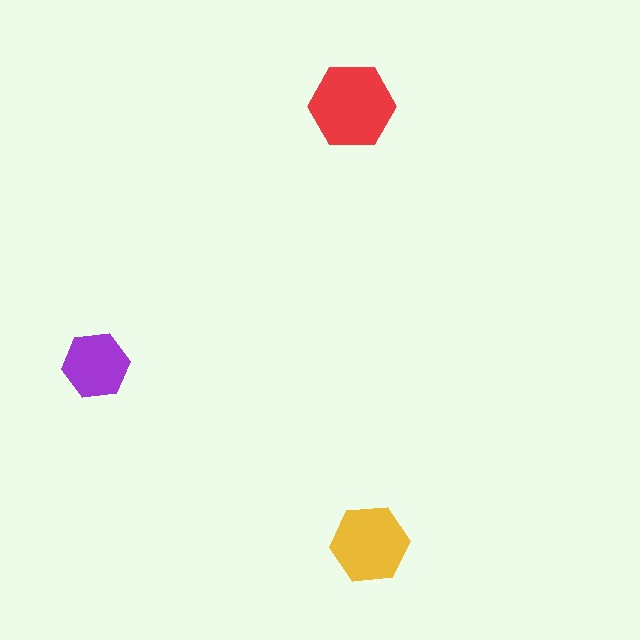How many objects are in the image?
There are 3 objects in the image.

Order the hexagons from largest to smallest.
the red one, the yellow one, the purple one.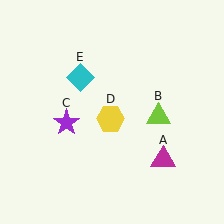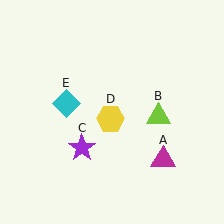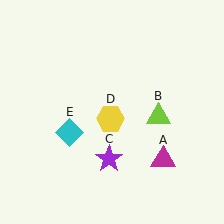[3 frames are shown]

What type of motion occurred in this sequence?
The purple star (object C), cyan diamond (object E) rotated counterclockwise around the center of the scene.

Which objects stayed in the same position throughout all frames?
Magenta triangle (object A) and lime triangle (object B) and yellow hexagon (object D) remained stationary.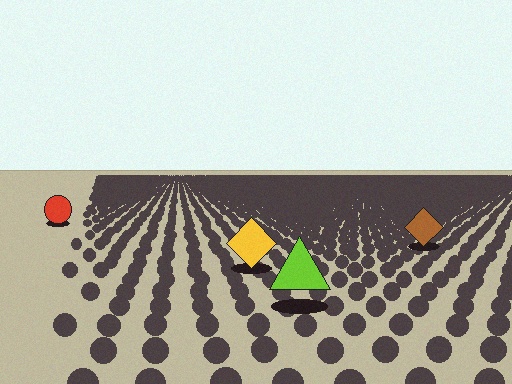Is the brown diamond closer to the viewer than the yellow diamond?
No. The yellow diamond is closer — you can tell from the texture gradient: the ground texture is coarser near it.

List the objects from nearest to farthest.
From nearest to farthest: the lime triangle, the yellow diamond, the brown diamond, the red circle.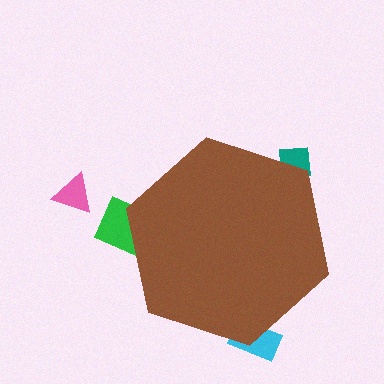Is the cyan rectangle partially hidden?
Yes, the cyan rectangle is partially hidden behind the brown hexagon.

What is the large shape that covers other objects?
A brown hexagon.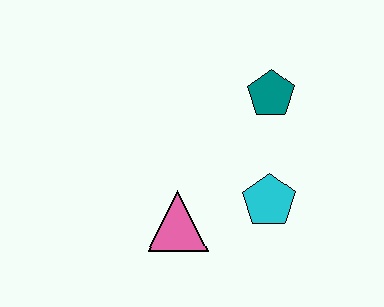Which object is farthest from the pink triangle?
The teal pentagon is farthest from the pink triangle.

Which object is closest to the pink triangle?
The cyan pentagon is closest to the pink triangle.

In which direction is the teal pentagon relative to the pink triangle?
The teal pentagon is above the pink triangle.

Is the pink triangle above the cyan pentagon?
No